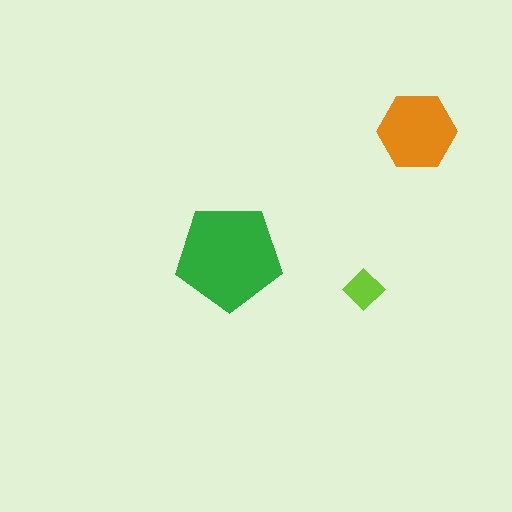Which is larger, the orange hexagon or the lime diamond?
The orange hexagon.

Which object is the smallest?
The lime diamond.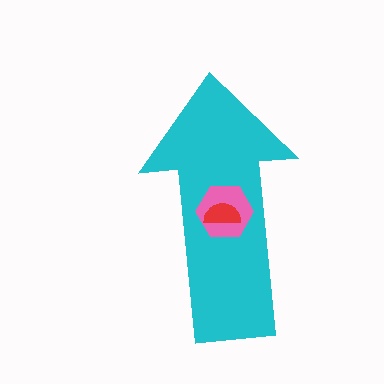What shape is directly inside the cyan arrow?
The pink hexagon.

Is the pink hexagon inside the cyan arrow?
Yes.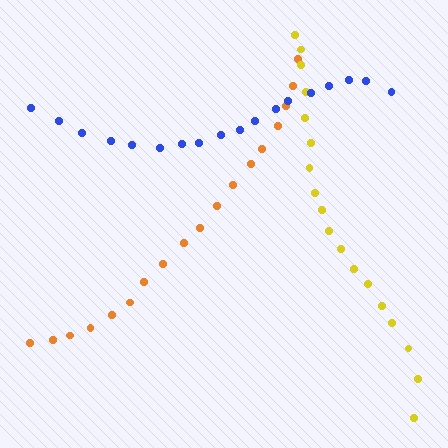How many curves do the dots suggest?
There are 3 distinct paths.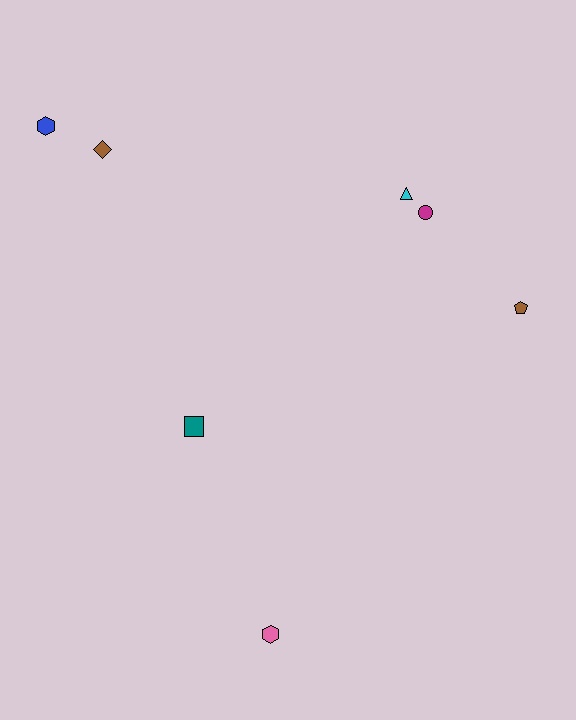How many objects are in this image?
There are 7 objects.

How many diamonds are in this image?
There is 1 diamond.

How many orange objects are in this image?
There are no orange objects.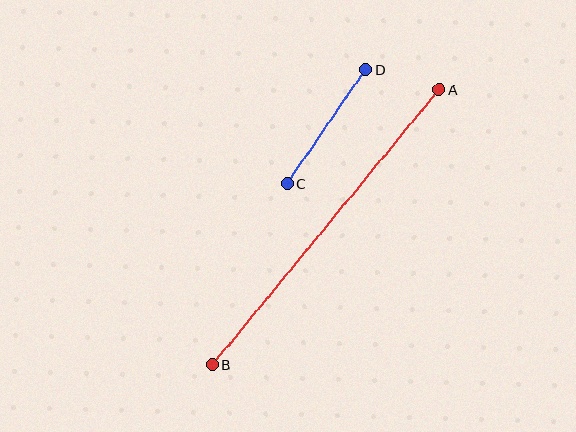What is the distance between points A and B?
The distance is approximately 357 pixels.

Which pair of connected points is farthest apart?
Points A and B are farthest apart.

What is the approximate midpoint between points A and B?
The midpoint is at approximately (326, 227) pixels.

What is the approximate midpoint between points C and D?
The midpoint is at approximately (326, 127) pixels.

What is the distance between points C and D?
The distance is approximately 138 pixels.